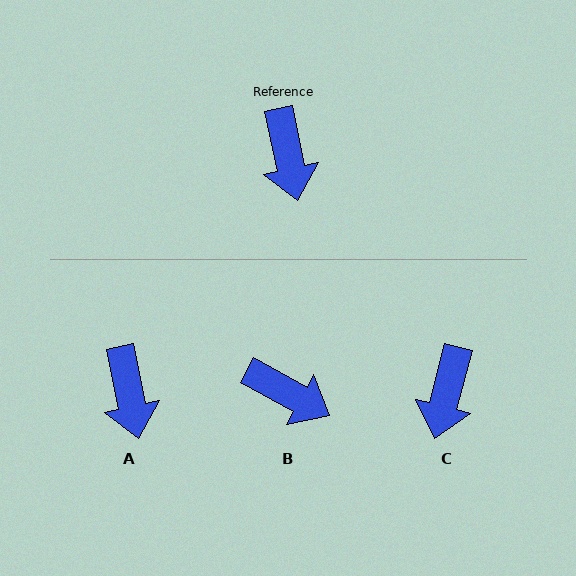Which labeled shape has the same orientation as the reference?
A.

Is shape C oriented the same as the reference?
No, it is off by about 26 degrees.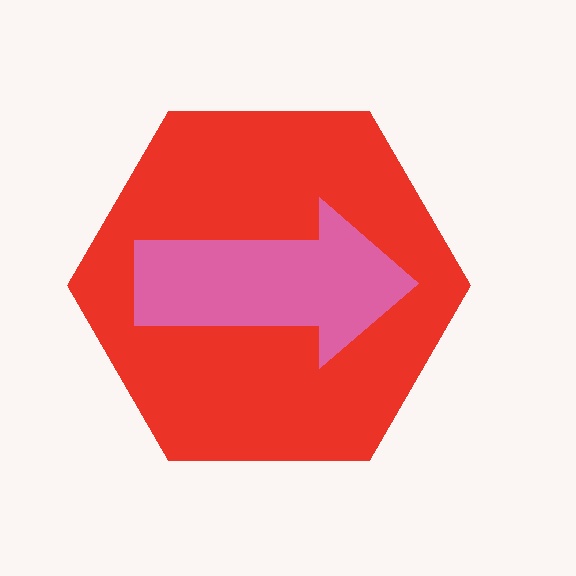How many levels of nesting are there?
2.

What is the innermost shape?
The pink arrow.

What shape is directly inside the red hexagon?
The pink arrow.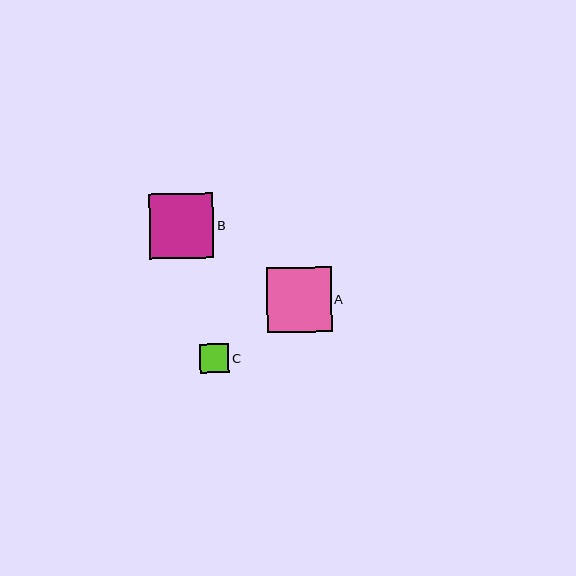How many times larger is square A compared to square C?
Square A is approximately 2.2 times the size of square C.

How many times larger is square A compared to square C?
Square A is approximately 2.2 times the size of square C.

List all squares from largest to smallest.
From largest to smallest: A, B, C.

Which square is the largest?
Square A is the largest with a size of approximately 65 pixels.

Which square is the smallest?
Square C is the smallest with a size of approximately 29 pixels.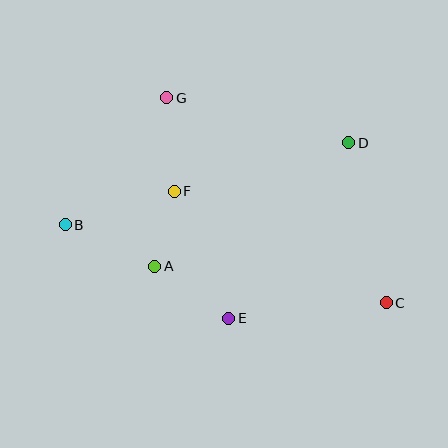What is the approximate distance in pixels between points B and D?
The distance between B and D is approximately 295 pixels.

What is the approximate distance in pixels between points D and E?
The distance between D and E is approximately 213 pixels.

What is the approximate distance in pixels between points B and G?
The distance between B and G is approximately 163 pixels.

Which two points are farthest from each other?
Points B and C are farthest from each other.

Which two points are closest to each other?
Points A and F are closest to each other.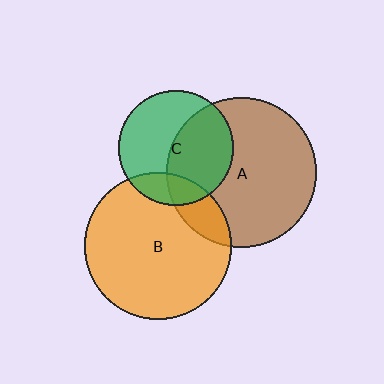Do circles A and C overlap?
Yes.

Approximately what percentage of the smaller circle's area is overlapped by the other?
Approximately 45%.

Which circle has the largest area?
Circle A (brown).